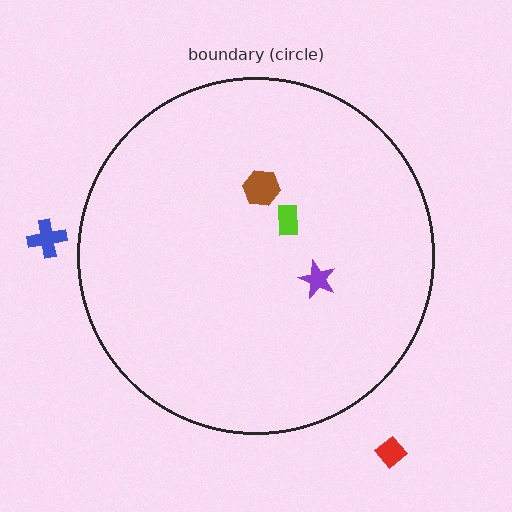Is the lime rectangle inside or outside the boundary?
Inside.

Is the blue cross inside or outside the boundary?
Outside.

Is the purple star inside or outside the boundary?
Inside.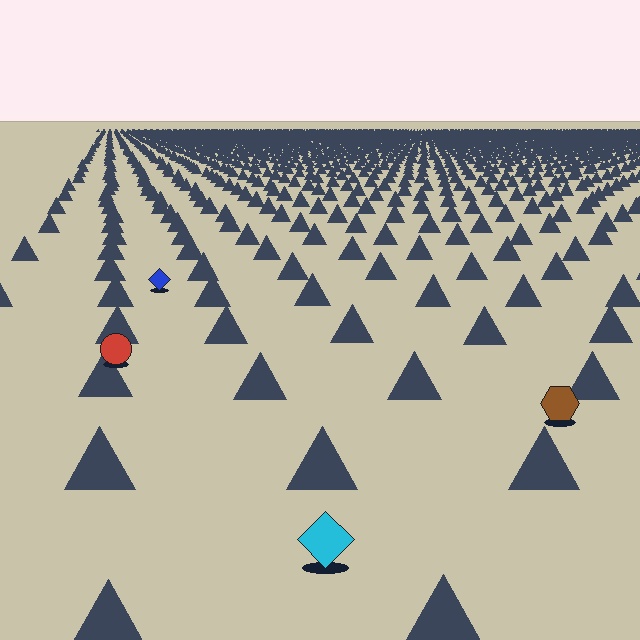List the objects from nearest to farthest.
From nearest to farthest: the cyan diamond, the brown hexagon, the red circle, the blue diamond.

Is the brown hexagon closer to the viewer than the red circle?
Yes. The brown hexagon is closer — you can tell from the texture gradient: the ground texture is coarser near it.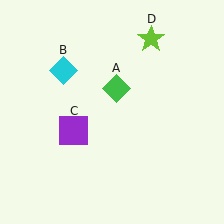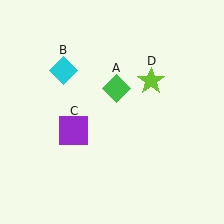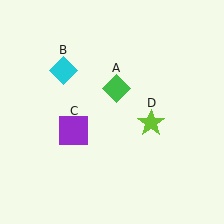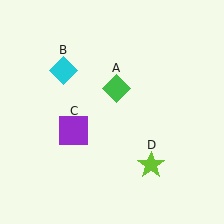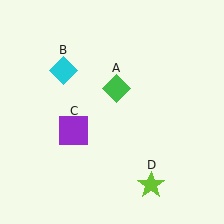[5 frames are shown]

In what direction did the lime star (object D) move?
The lime star (object D) moved down.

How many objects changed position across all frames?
1 object changed position: lime star (object D).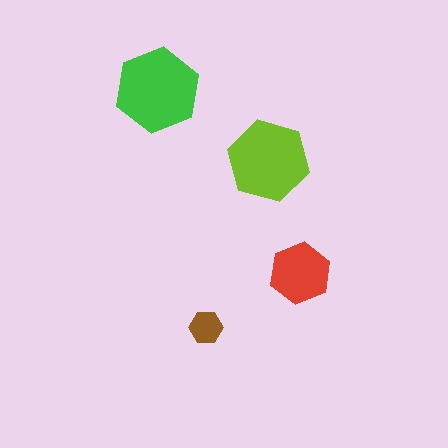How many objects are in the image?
There are 4 objects in the image.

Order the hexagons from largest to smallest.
the green one, the lime one, the red one, the brown one.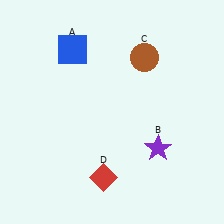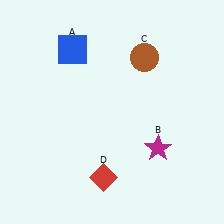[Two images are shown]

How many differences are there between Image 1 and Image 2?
There is 1 difference between the two images.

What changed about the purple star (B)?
In Image 1, B is purple. In Image 2, it changed to magenta.